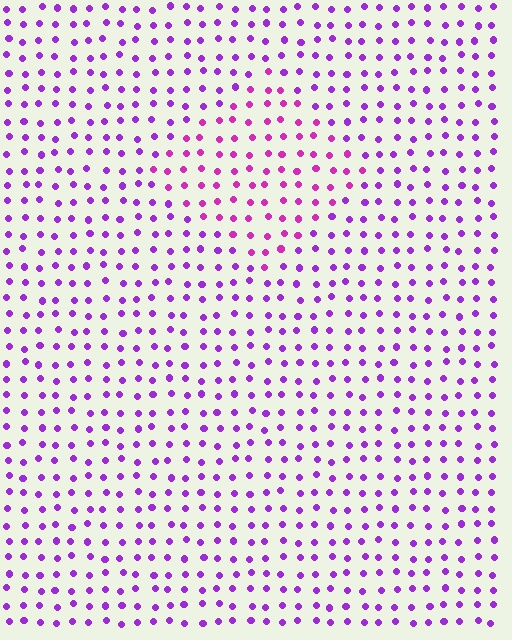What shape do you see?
I see a diamond.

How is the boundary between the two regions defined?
The boundary is defined purely by a slight shift in hue (about 30 degrees). Spacing, size, and orientation are identical on both sides.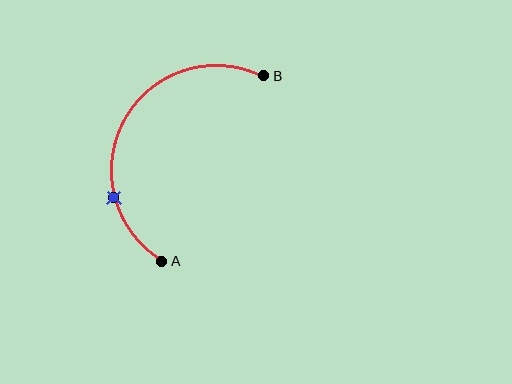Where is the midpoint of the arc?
The arc midpoint is the point on the curve farthest from the straight line joining A and B. It sits to the left of that line.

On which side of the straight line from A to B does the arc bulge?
The arc bulges to the left of the straight line connecting A and B.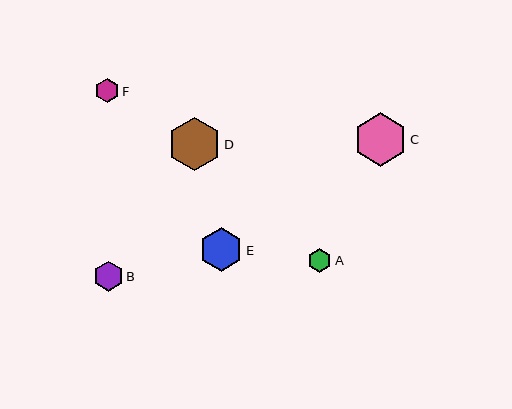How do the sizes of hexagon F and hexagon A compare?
Hexagon F and hexagon A are approximately the same size.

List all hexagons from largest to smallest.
From largest to smallest: C, D, E, B, F, A.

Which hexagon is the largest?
Hexagon C is the largest with a size of approximately 53 pixels.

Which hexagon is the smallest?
Hexagon A is the smallest with a size of approximately 24 pixels.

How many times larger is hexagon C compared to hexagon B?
Hexagon C is approximately 1.8 times the size of hexagon B.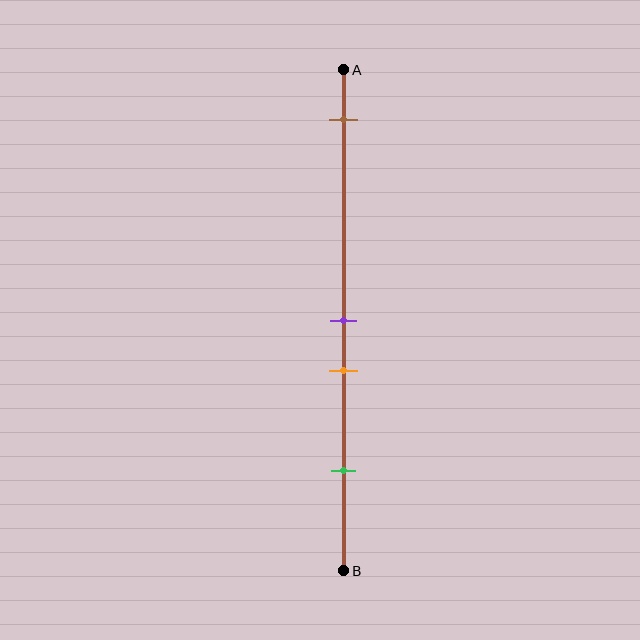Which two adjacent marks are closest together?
The purple and orange marks are the closest adjacent pair.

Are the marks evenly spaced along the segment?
No, the marks are not evenly spaced.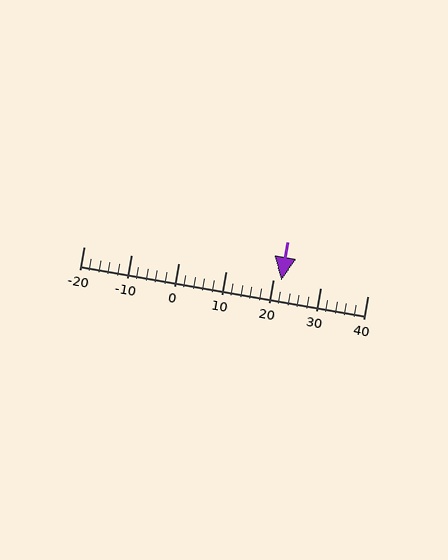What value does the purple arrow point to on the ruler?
The purple arrow points to approximately 22.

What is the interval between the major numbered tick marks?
The major tick marks are spaced 10 units apart.